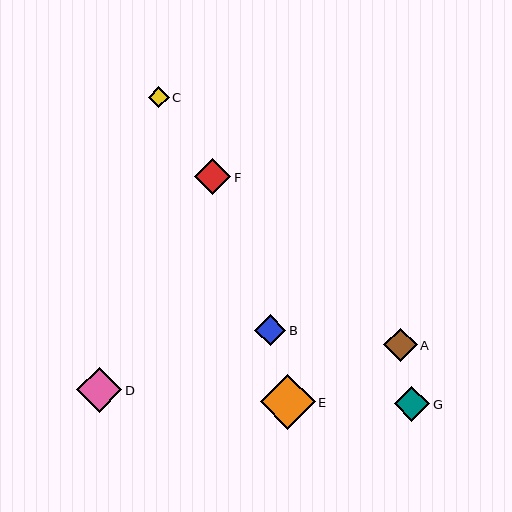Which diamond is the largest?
Diamond E is the largest with a size of approximately 55 pixels.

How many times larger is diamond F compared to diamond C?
Diamond F is approximately 1.8 times the size of diamond C.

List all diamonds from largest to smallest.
From largest to smallest: E, D, F, G, A, B, C.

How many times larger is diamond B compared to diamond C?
Diamond B is approximately 1.5 times the size of diamond C.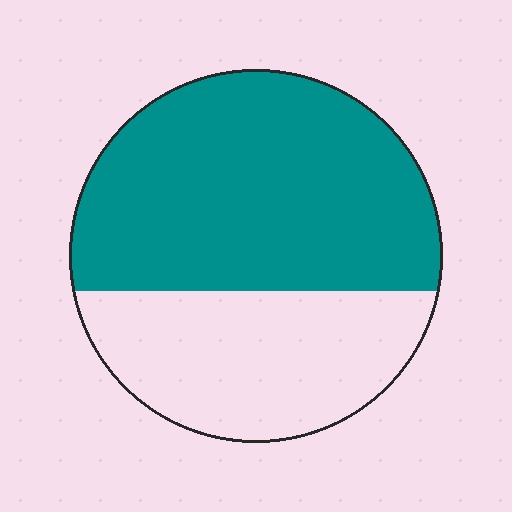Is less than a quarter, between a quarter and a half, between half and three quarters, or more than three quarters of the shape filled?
Between half and three quarters.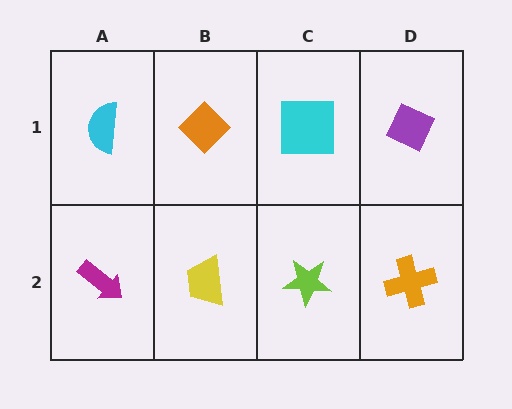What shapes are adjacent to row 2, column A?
A cyan semicircle (row 1, column A), a yellow trapezoid (row 2, column B).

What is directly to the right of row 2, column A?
A yellow trapezoid.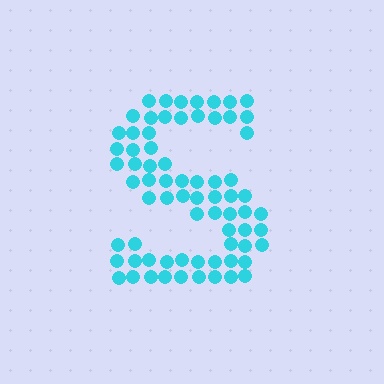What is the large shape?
The large shape is the letter S.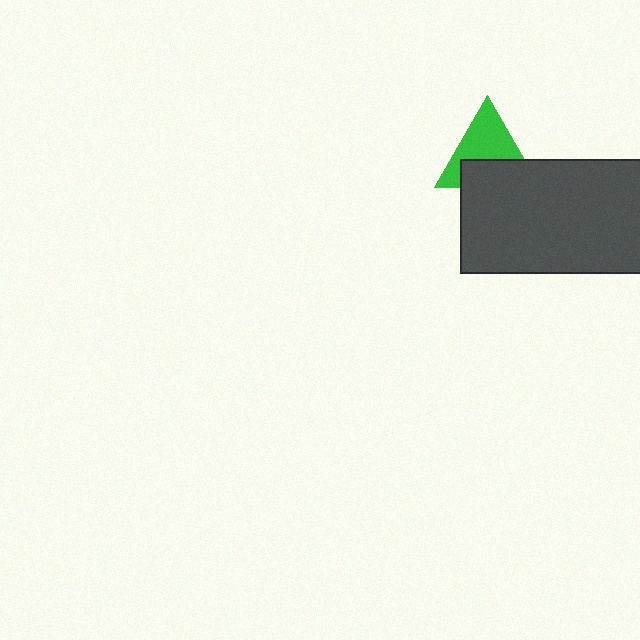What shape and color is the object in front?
The object in front is a dark gray rectangle.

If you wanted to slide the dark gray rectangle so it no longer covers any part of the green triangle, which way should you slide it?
Slide it down — that is the most direct way to separate the two shapes.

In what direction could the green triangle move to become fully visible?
The green triangle could move up. That would shift it out from behind the dark gray rectangle entirely.